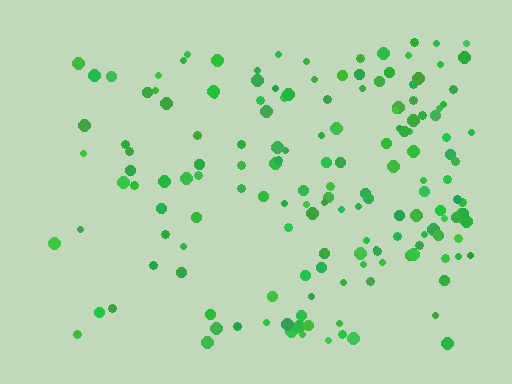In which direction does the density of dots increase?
From left to right, with the right side densest.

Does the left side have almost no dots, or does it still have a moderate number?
Still a moderate number, just noticeably fewer than the right.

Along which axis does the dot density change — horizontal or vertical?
Horizontal.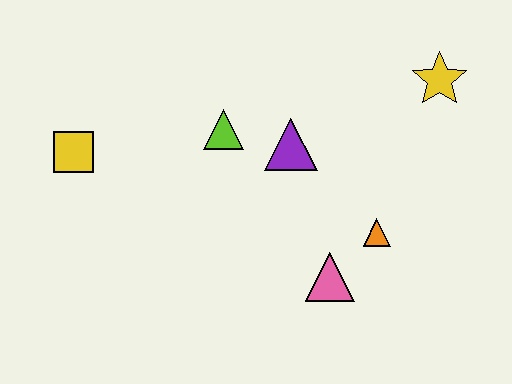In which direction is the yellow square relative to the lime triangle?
The yellow square is to the left of the lime triangle.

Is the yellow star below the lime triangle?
No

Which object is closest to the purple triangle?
The lime triangle is closest to the purple triangle.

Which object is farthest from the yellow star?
The yellow square is farthest from the yellow star.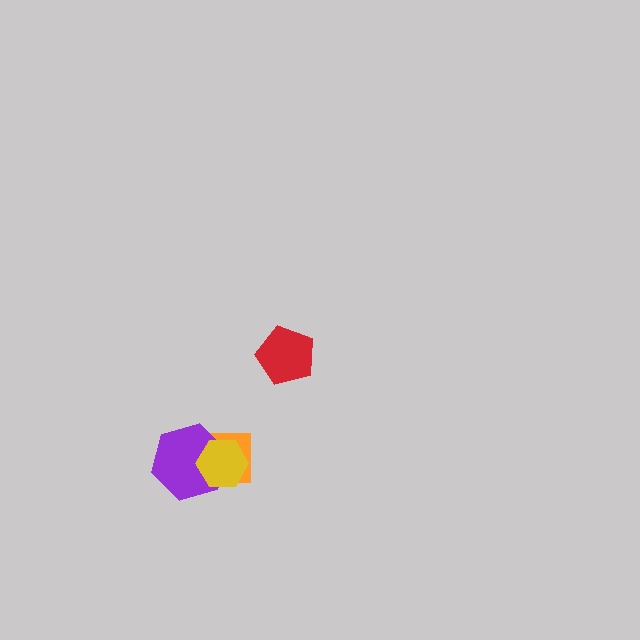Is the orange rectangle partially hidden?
Yes, it is partially covered by another shape.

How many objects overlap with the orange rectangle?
2 objects overlap with the orange rectangle.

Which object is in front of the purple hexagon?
The yellow hexagon is in front of the purple hexagon.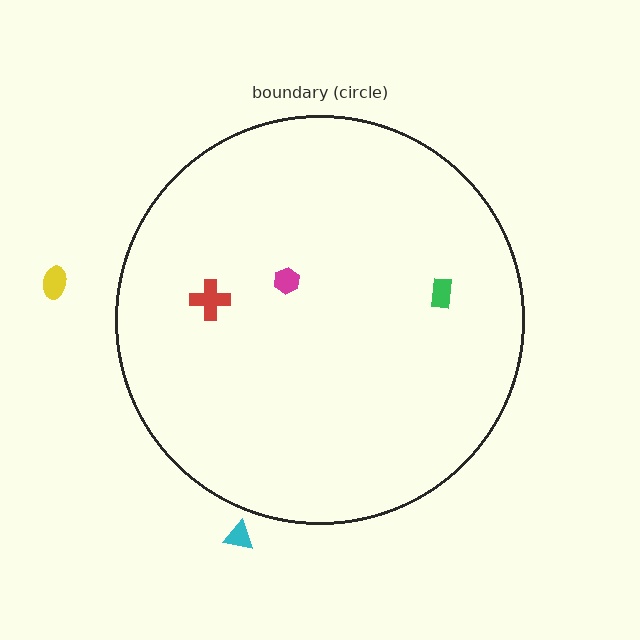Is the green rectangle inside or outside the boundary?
Inside.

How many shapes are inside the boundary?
3 inside, 2 outside.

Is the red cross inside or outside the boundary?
Inside.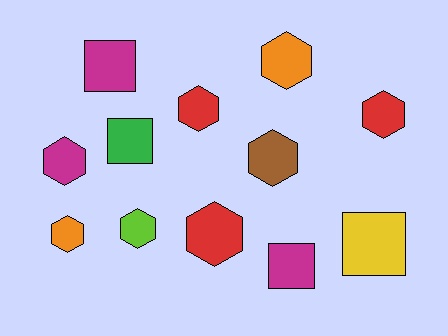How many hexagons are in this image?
There are 8 hexagons.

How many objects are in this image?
There are 12 objects.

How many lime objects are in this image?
There is 1 lime object.